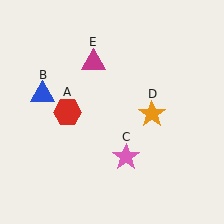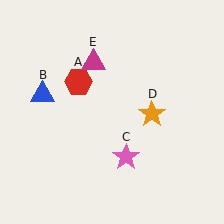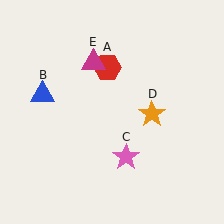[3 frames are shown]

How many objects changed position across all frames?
1 object changed position: red hexagon (object A).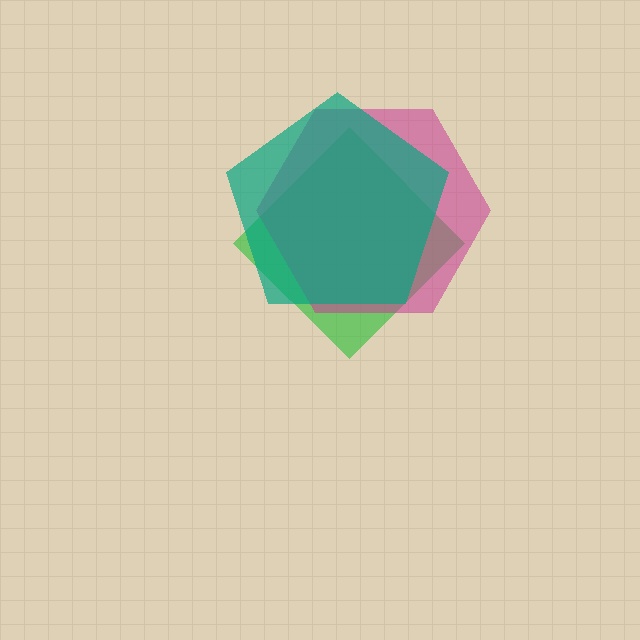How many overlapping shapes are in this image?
There are 3 overlapping shapes in the image.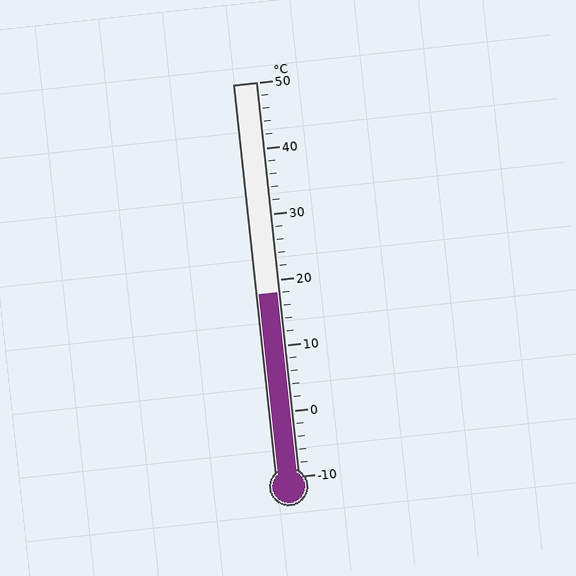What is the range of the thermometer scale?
The thermometer scale ranges from -10°C to 50°C.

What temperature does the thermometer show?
The thermometer shows approximately 18°C.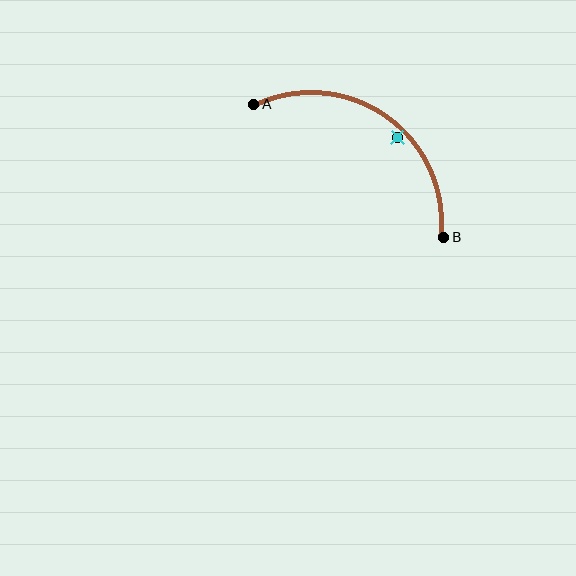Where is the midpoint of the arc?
The arc midpoint is the point on the curve farthest from the straight line joining A and B. It sits above and to the right of that line.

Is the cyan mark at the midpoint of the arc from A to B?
No — the cyan mark does not lie on the arc at all. It sits slightly inside the curve.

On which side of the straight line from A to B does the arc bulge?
The arc bulges above and to the right of the straight line connecting A and B.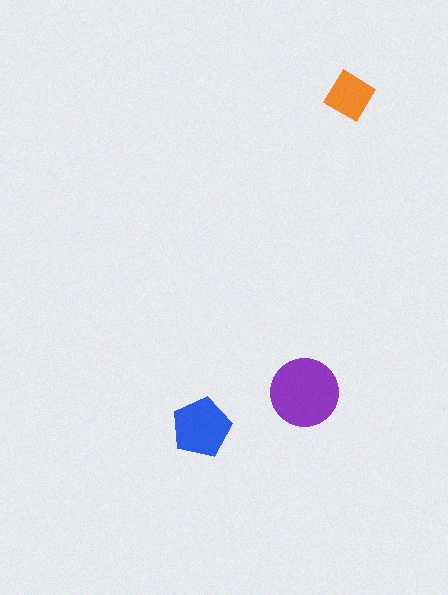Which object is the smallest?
The orange diamond.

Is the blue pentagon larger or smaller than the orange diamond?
Larger.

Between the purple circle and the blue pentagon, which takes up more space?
The purple circle.